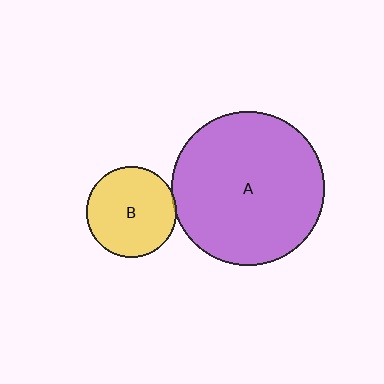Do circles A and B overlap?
Yes.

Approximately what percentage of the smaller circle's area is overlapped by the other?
Approximately 5%.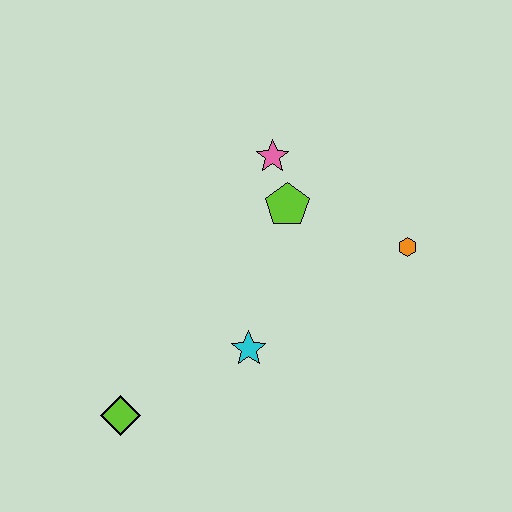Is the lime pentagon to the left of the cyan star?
No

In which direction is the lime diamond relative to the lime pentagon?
The lime diamond is below the lime pentagon.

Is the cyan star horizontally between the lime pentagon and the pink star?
No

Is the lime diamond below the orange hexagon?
Yes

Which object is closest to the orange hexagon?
The lime pentagon is closest to the orange hexagon.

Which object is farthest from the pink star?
The lime diamond is farthest from the pink star.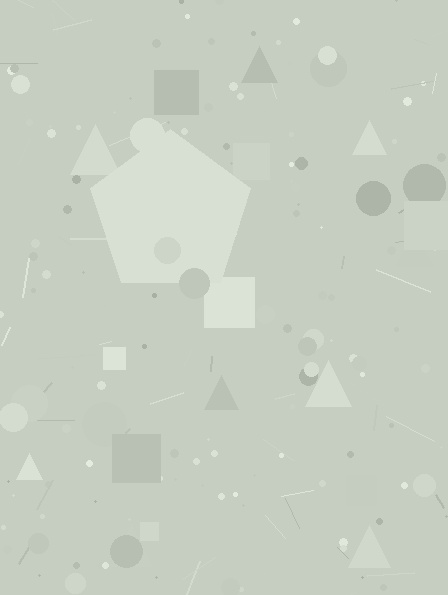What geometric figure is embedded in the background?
A pentagon is embedded in the background.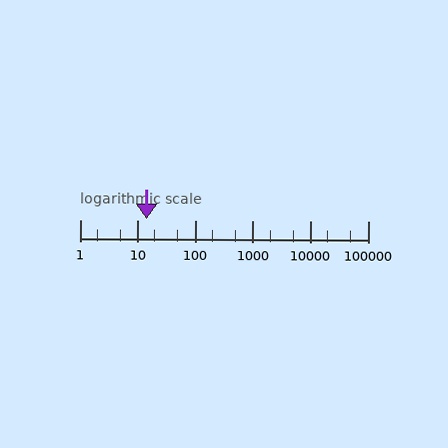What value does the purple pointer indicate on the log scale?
The pointer indicates approximately 14.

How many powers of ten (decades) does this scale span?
The scale spans 5 decades, from 1 to 100000.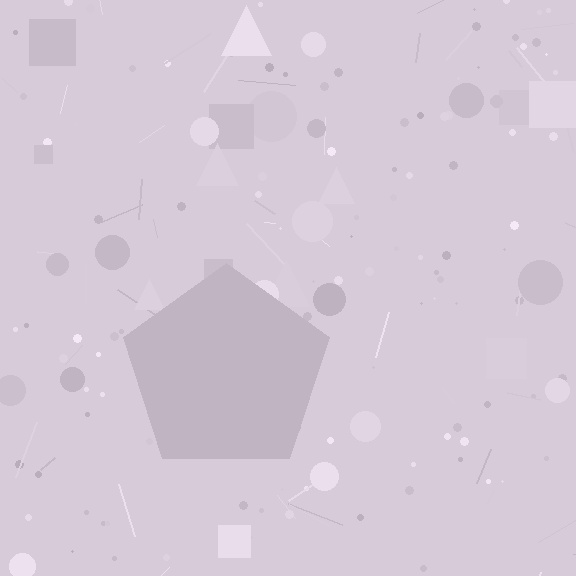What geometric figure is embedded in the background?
A pentagon is embedded in the background.